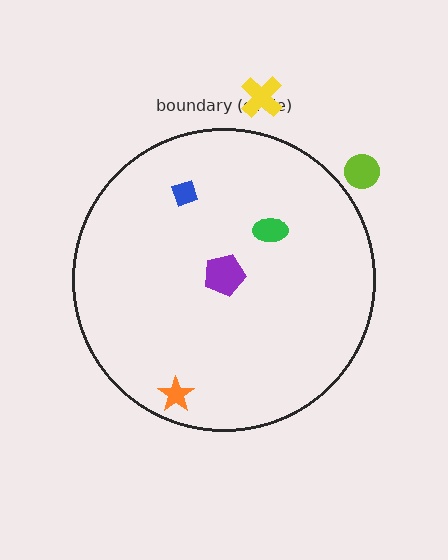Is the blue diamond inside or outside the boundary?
Inside.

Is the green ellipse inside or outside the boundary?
Inside.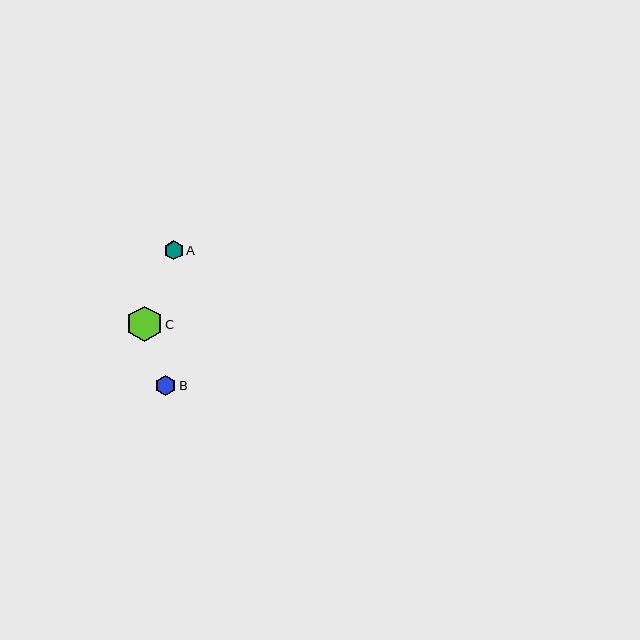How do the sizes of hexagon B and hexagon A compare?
Hexagon B and hexagon A are approximately the same size.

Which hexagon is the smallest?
Hexagon A is the smallest with a size of approximately 19 pixels.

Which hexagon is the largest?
Hexagon C is the largest with a size of approximately 36 pixels.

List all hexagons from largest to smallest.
From largest to smallest: C, B, A.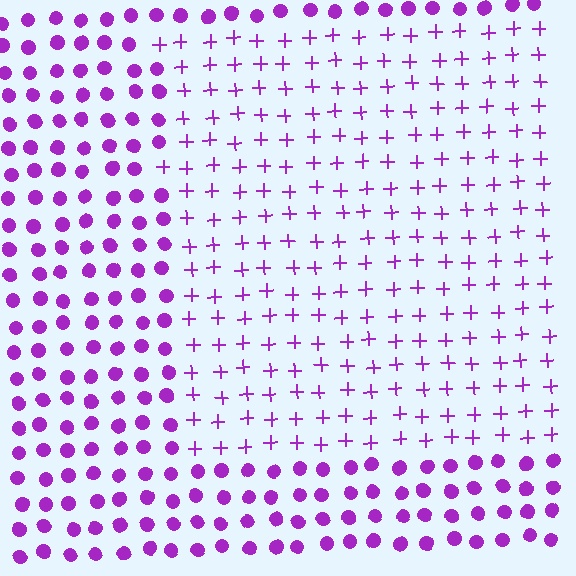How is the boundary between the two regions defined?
The boundary is defined by a change in element shape: plus signs inside vs. circles outside. All elements share the same color and spacing.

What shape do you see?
I see a rectangle.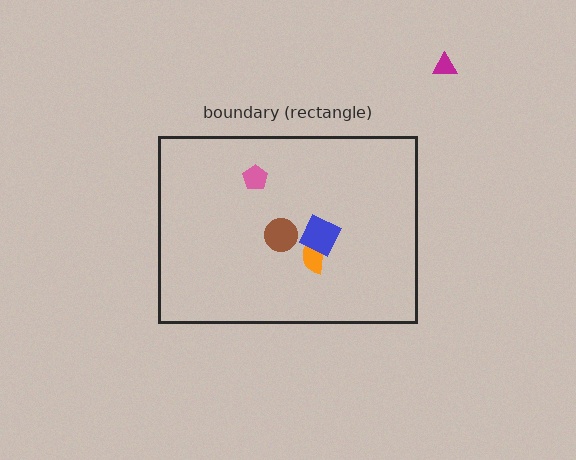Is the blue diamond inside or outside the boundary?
Inside.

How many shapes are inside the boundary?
4 inside, 1 outside.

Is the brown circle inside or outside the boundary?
Inside.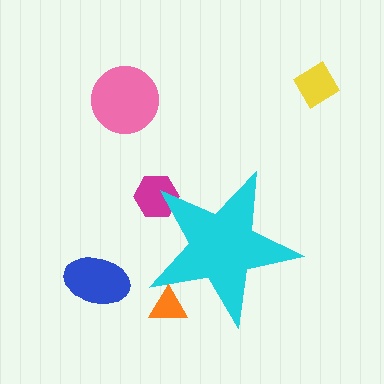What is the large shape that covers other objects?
A cyan star.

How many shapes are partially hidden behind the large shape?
2 shapes are partially hidden.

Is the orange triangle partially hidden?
Yes, the orange triangle is partially hidden behind the cyan star.